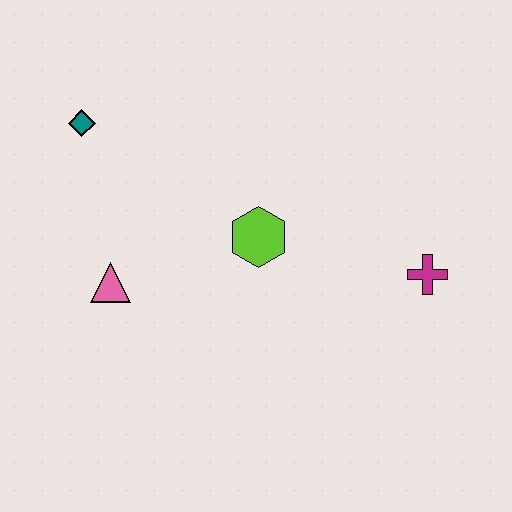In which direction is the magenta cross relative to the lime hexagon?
The magenta cross is to the right of the lime hexagon.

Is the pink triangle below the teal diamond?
Yes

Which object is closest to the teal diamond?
The pink triangle is closest to the teal diamond.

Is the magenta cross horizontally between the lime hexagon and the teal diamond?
No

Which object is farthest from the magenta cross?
The teal diamond is farthest from the magenta cross.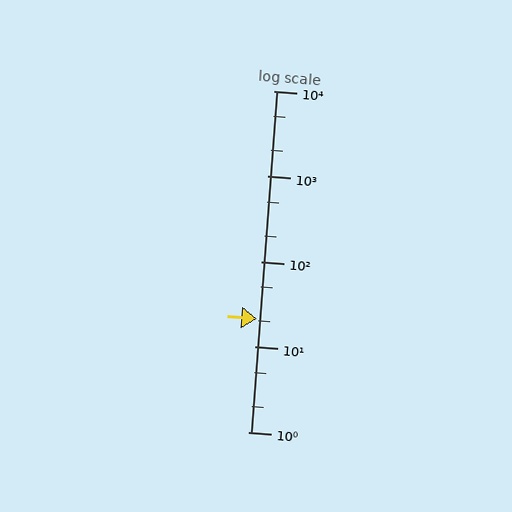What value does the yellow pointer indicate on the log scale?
The pointer indicates approximately 21.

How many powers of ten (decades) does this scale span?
The scale spans 4 decades, from 1 to 10000.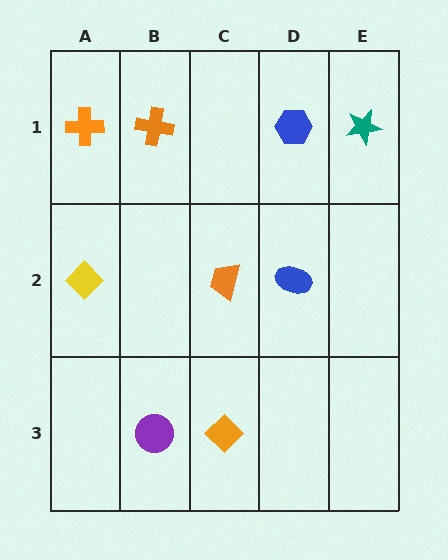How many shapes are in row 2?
3 shapes.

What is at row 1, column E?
A teal star.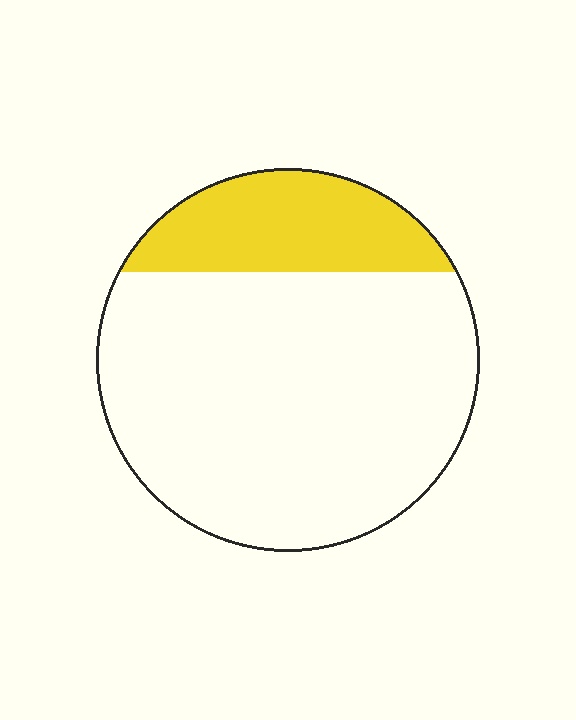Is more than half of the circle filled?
No.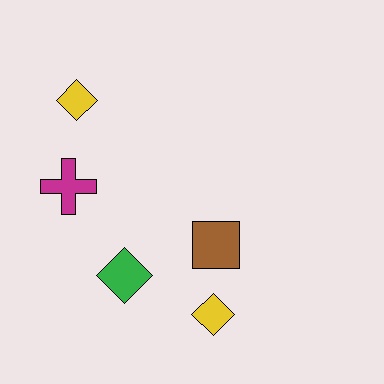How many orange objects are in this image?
There are no orange objects.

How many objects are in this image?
There are 5 objects.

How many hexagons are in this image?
There are no hexagons.